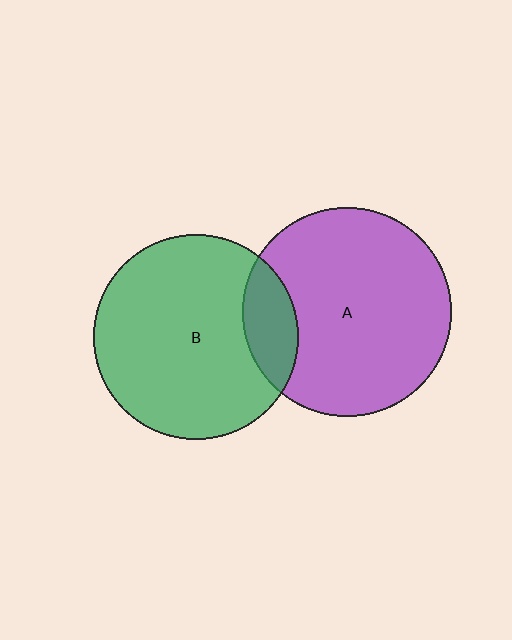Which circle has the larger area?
Circle A (purple).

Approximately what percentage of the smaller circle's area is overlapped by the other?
Approximately 15%.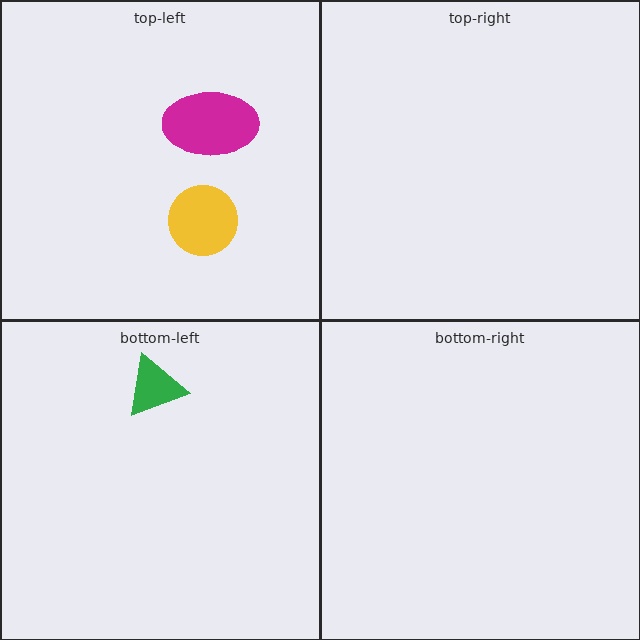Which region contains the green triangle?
The bottom-left region.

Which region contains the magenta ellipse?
The top-left region.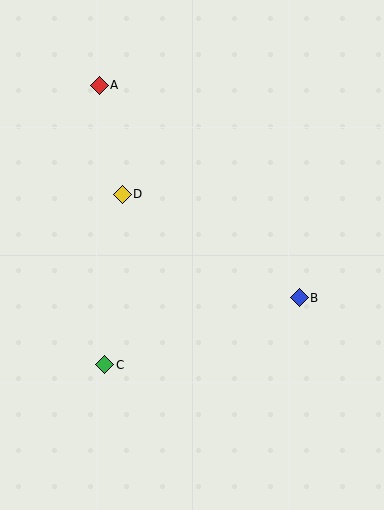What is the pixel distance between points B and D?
The distance between B and D is 205 pixels.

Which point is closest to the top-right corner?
Point A is closest to the top-right corner.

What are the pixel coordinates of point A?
Point A is at (99, 85).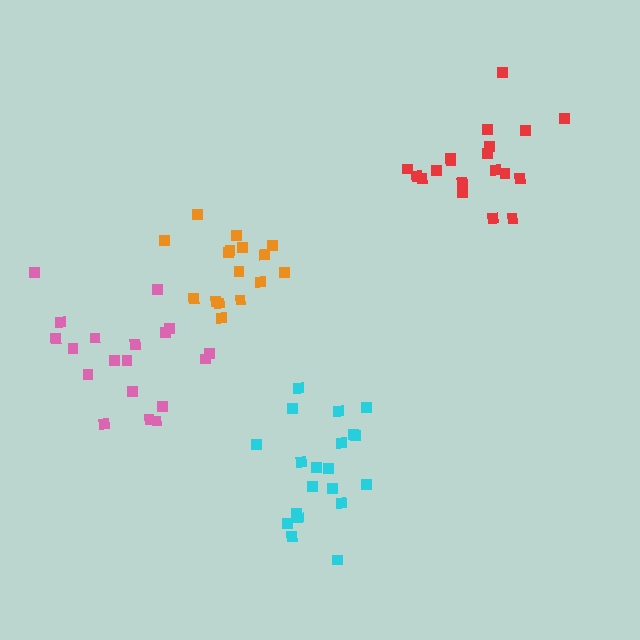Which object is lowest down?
The cyan cluster is bottommost.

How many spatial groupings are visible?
There are 4 spatial groupings.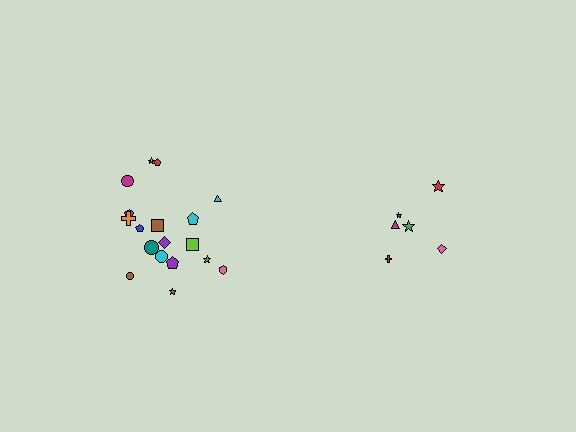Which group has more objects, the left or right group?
The left group.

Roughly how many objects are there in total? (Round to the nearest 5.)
Roughly 25 objects in total.